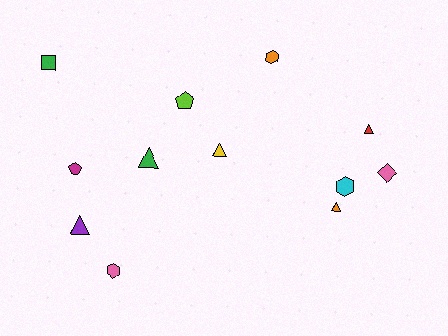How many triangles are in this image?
There are 5 triangles.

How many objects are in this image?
There are 12 objects.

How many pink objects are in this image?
There are 2 pink objects.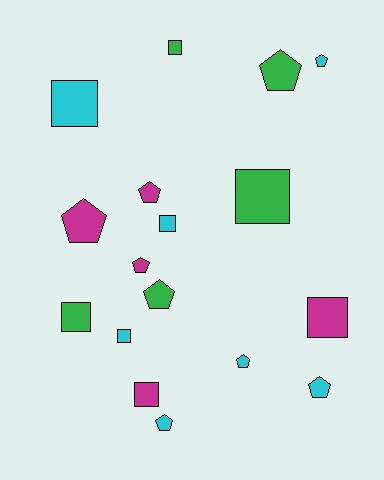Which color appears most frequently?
Cyan, with 7 objects.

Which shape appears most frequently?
Pentagon, with 9 objects.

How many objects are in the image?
There are 17 objects.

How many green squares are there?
There are 3 green squares.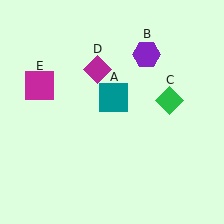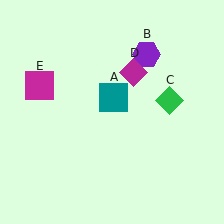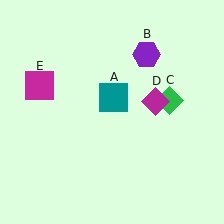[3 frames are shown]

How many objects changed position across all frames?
1 object changed position: magenta diamond (object D).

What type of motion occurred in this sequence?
The magenta diamond (object D) rotated clockwise around the center of the scene.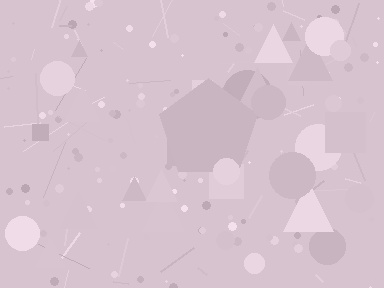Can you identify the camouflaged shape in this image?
The camouflaged shape is a pentagon.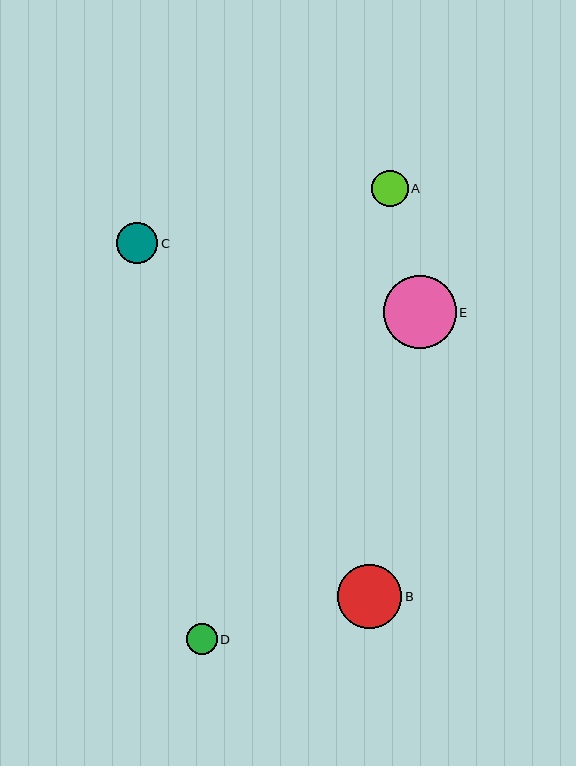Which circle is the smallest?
Circle D is the smallest with a size of approximately 31 pixels.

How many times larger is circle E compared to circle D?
Circle E is approximately 2.3 times the size of circle D.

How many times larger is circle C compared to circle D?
Circle C is approximately 1.3 times the size of circle D.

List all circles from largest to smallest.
From largest to smallest: E, B, C, A, D.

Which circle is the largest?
Circle E is the largest with a size of approximately 73 pixels.